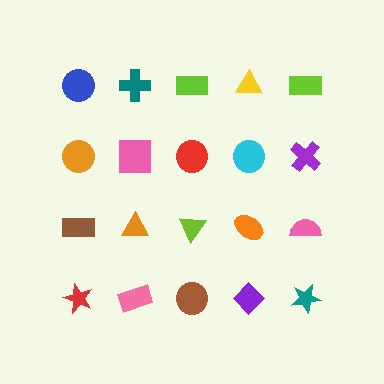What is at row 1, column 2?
A teal cross.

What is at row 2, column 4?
A cyan circle.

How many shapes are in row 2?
5 shapes.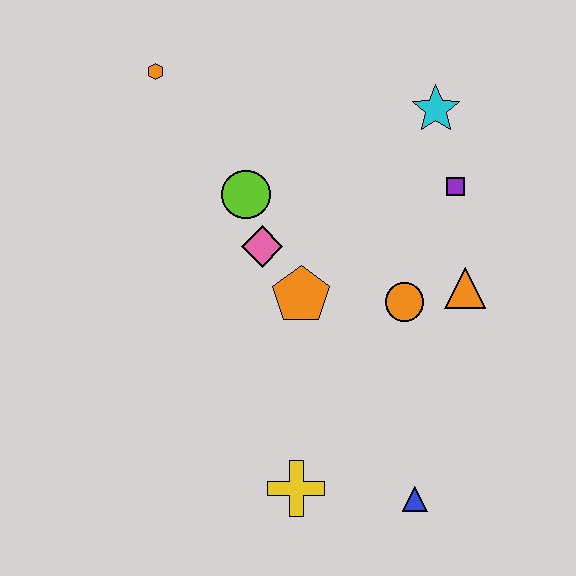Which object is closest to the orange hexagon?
The lime circle is closest to the orange hexagon.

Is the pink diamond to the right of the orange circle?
No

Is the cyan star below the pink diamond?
No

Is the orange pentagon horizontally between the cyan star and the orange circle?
No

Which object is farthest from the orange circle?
The orange hexagon is farthest from the orange circle.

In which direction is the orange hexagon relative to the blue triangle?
The orange hexagon is above the blue triangle.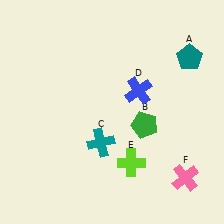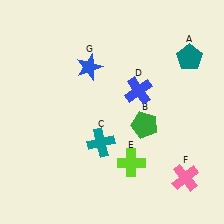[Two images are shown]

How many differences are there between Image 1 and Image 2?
There is 1 difference between the two images.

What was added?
A blue star (G) was added in Image 2.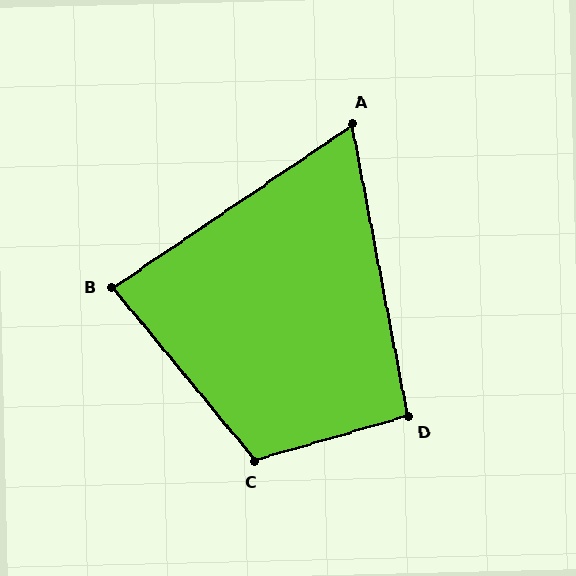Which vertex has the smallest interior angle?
A, at approximately 67 degrees.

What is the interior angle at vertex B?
Approximately 85 degrees (acute).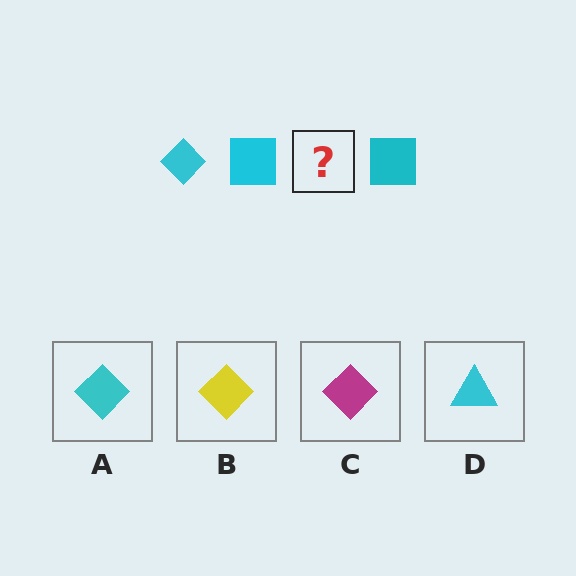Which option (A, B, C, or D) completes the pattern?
A.